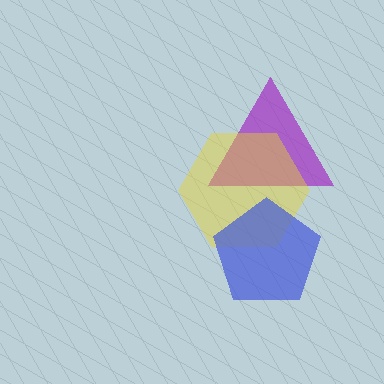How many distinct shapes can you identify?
There are 3 distinct shapes: a purple triangle, a yellow hexagon, a blue pentagon.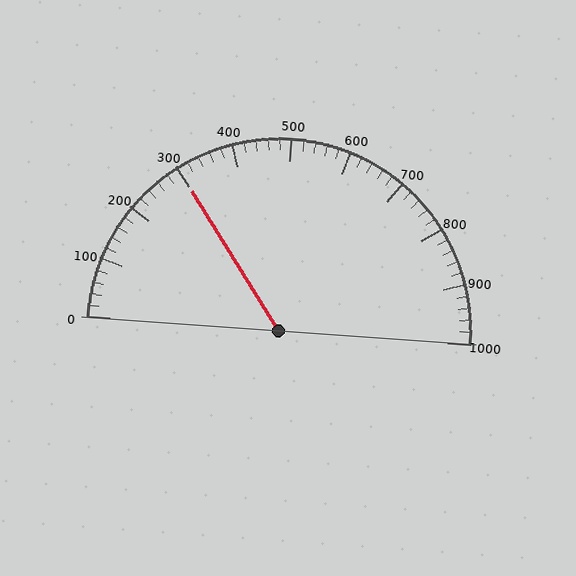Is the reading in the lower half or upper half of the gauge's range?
The reading is in the lower half of the range (0 to 1000).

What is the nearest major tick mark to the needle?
The nearest major tick mark is 300.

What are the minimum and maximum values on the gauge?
The gauge ranges from 0 to 1000.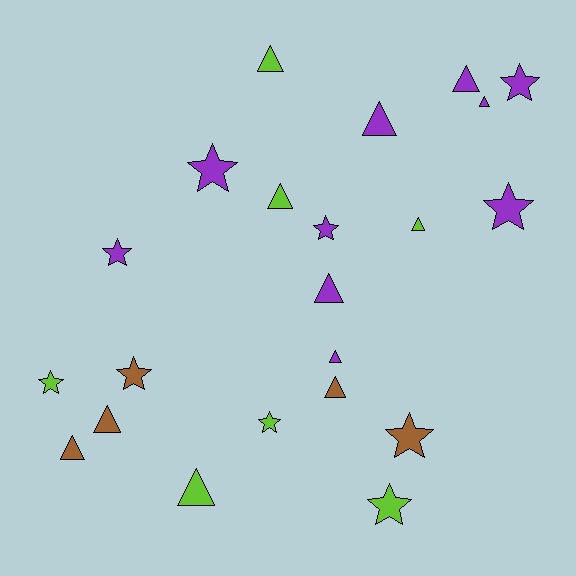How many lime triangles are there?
There are 4 lime triangles.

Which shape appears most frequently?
Triangle, with 12 objects.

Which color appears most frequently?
Purple, with 10 objects.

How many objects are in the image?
There are 22 objects.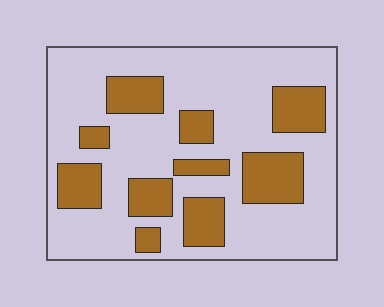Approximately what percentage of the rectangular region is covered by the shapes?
Approximately 30%.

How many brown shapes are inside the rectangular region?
10.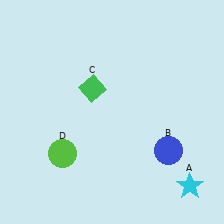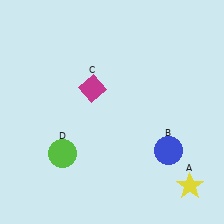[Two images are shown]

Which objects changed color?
A changed from cyan to yellow. C changed from green to magenta.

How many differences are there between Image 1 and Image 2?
There are 2 differences between the two images.